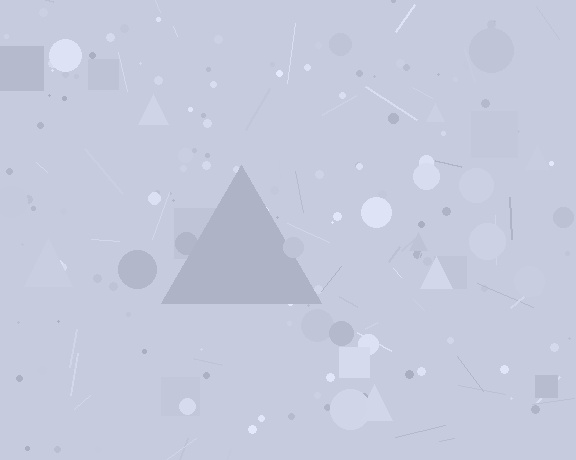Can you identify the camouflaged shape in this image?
The camouflaged shape is a triangle.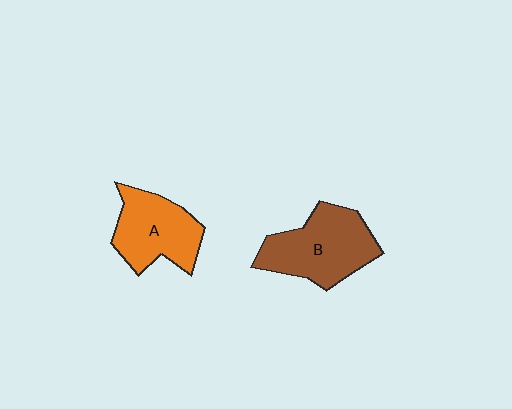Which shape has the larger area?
Shape B (brown).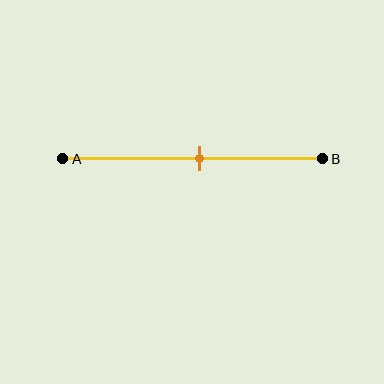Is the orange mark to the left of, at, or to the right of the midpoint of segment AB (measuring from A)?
The orange mark is approximately at the midpoint of segment AB.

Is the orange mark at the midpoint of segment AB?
Yes, the mark is approximately at the midpoint.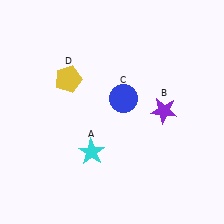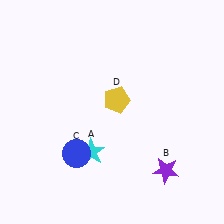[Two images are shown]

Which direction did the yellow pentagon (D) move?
The yellow pentagon (D) moved right.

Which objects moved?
The objects that moved are: the purple star (B), the blue circle (C), the yellow pentagon (D).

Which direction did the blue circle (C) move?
The blue circle (C) moved down.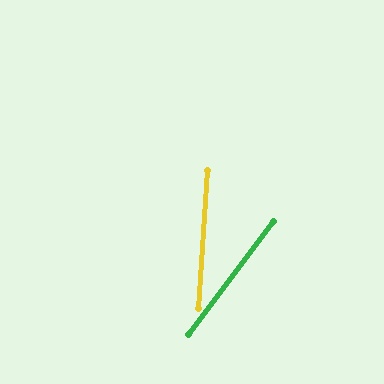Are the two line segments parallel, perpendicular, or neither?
Neither parallel nor perpendicular — they differ by about 33°.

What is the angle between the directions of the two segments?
Approximately 33 degrees.